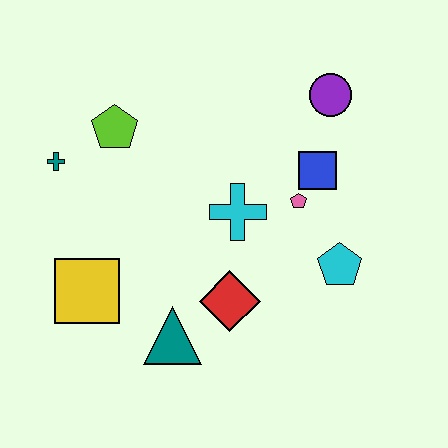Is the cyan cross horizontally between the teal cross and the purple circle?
Yes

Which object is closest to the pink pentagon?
The blue square is closest to the pink pentagon.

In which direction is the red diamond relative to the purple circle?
The red diamond is below the purple circle.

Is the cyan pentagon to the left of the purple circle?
No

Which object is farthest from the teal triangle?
The purple circle is farthest from the teal triangle.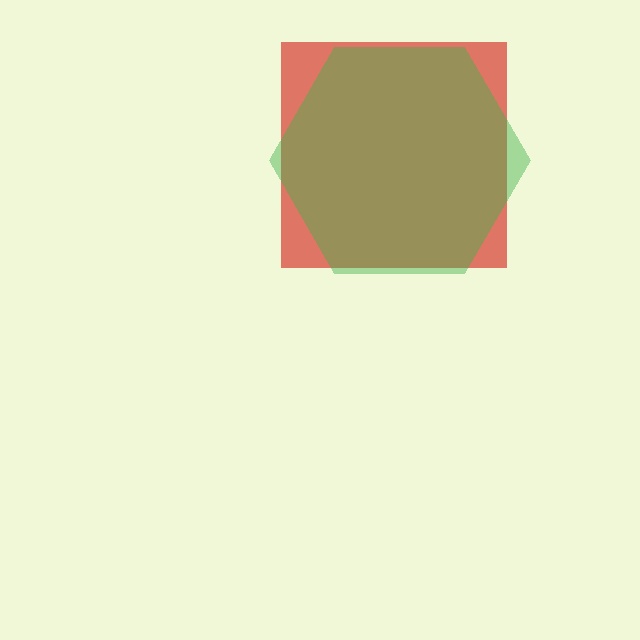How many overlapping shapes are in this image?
There are 2 overlapping shapes in the image.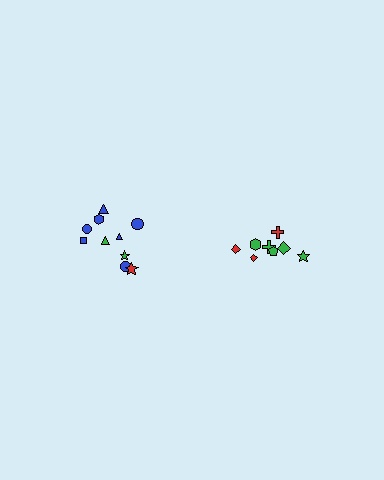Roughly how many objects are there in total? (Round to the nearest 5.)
Roughly 20 objects in total.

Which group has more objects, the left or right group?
The left group.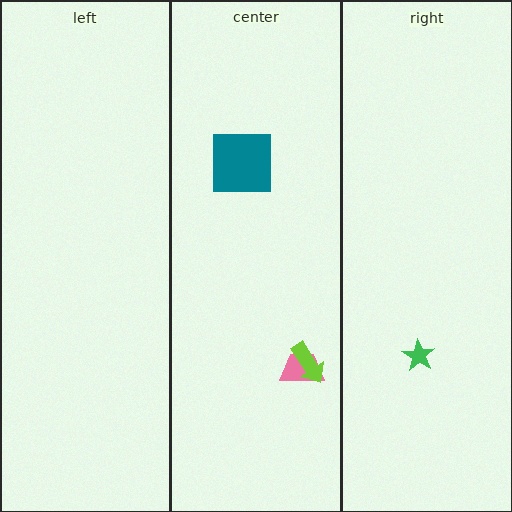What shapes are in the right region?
The green star.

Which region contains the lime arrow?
The center region.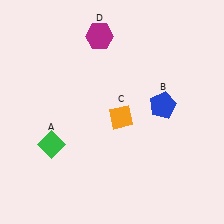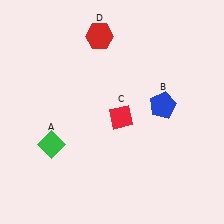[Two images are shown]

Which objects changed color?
C changed from orange to red. D changed from magenta to red.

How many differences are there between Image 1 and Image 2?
There are 2 differences between the two images.